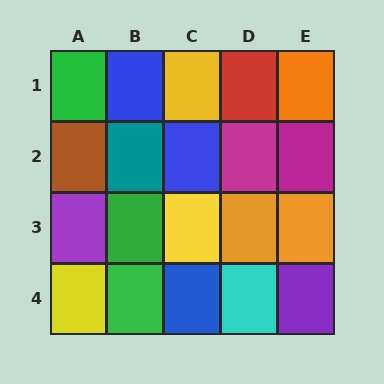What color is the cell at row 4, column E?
Purple.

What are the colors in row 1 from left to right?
Green, blue, yellow, red, orange.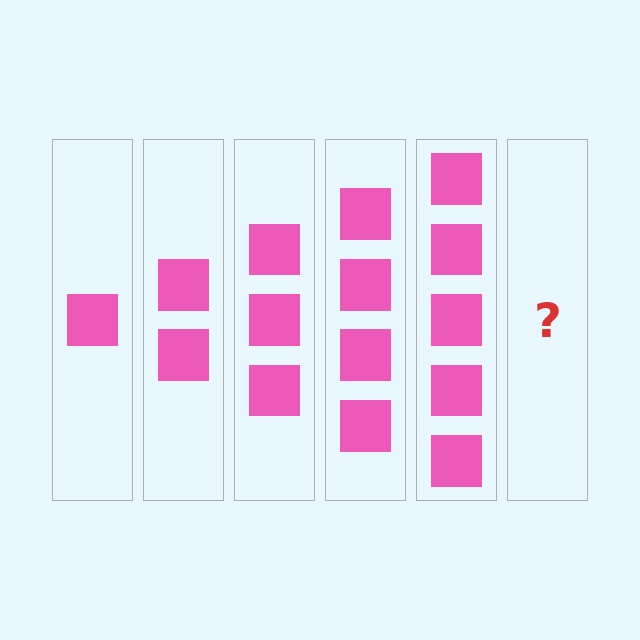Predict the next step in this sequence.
The next step is 6 squares.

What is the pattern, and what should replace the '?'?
The pattern is that each step adds one more square. The '?' should be 6 squares.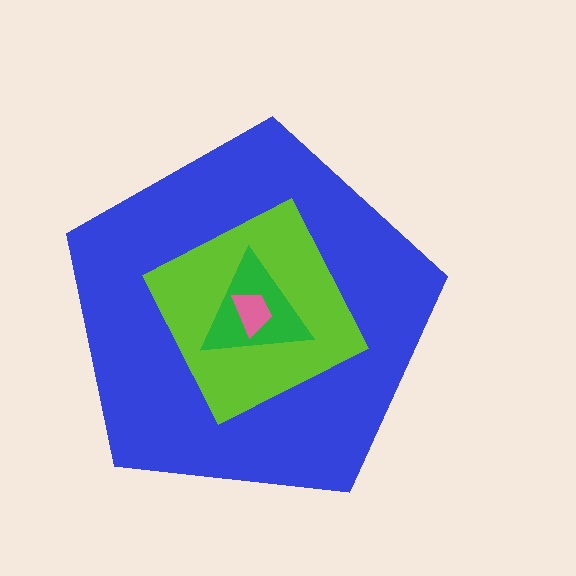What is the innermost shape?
The pink trapezoid.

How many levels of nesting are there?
4.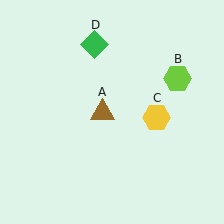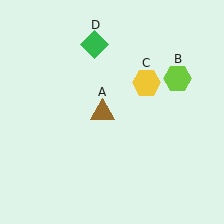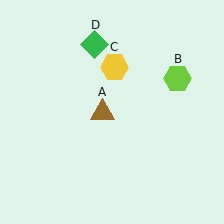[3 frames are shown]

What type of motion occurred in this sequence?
The yellow hexagon (object C) rotated counterclockwise around the center of the scene.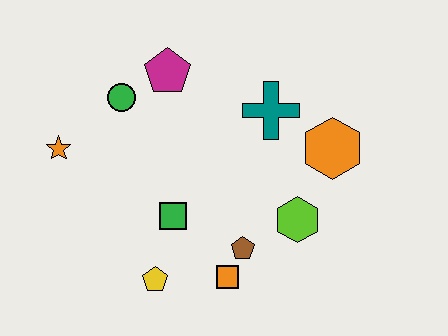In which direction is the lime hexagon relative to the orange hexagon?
The lime hexagon is below the orange hexagon.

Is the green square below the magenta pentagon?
Yes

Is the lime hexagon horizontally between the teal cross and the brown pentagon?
No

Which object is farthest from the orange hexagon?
The orange star is farthest from the orange hexagon.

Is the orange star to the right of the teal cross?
No